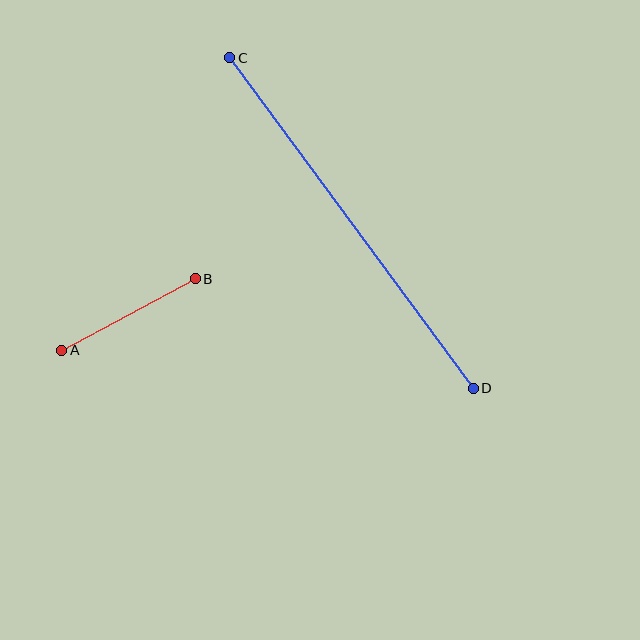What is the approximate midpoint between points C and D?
The midpoint is at approximately (352, 223) pixels.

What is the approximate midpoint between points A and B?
The midpoint is at approximately (129, 315) pixels.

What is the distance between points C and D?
The distance is approximately 410 pixels.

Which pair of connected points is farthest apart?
Points C and D are farthest apart.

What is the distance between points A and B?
The distance is approximately 151 pixels.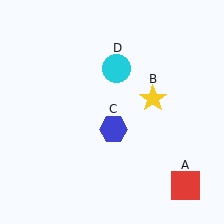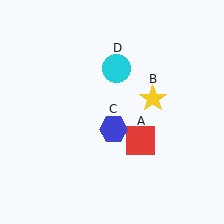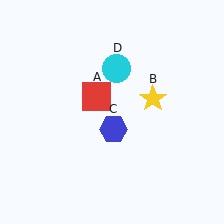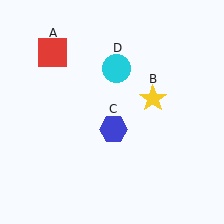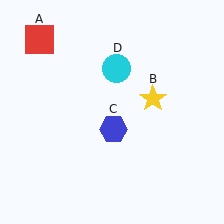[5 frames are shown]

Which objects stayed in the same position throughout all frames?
Yellow star (object B) and blue hexagon (object C) and cyan circle (object D) remained stationary.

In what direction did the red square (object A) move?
The red square (object A) moved up and to the left.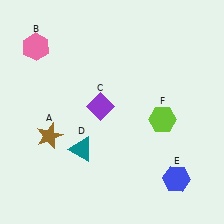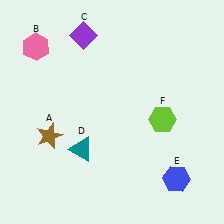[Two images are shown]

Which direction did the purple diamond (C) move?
The purple diamond (C) moved up.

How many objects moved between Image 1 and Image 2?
1 object moved between the two images.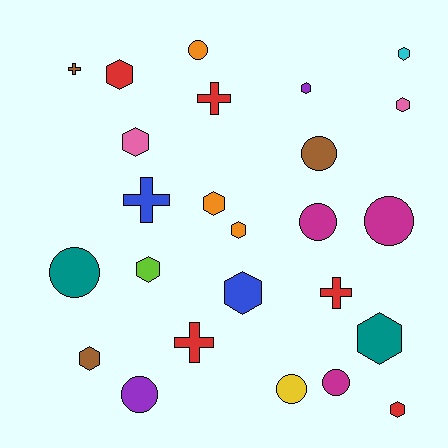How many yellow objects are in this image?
There is 1 yellow object.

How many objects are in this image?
There are 25 objects.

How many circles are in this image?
There are 8 circles.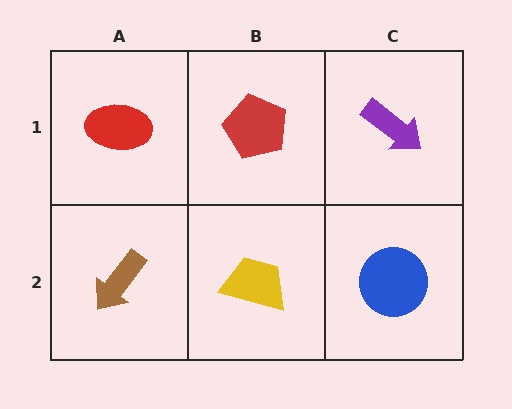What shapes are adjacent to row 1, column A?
A brown arrow (row 2, column A), a red pentagon (row 1, column B).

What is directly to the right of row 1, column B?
A purple arrow.